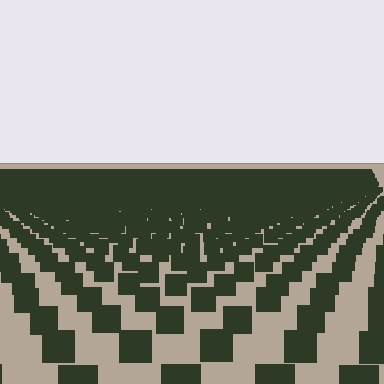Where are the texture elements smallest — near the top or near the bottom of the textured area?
Near the top.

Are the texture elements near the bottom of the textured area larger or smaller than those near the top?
Larger. Near the bottom, elements are closer to the viewer and appear at a bigger on-screen size.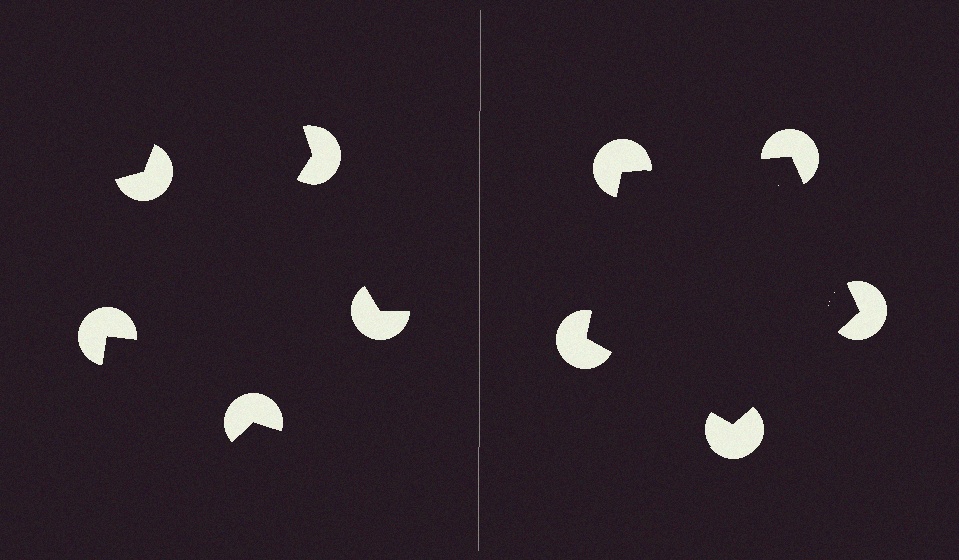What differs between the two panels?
The pac-man discs are positioned identically on both sides; only the wedge orientations differ. On the right they align to a pentagon; on the left they are misaligned.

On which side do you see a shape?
An illusory pentagon appears on the right side. On the left side the wedge cuts are rotated, so no coherent shape forms.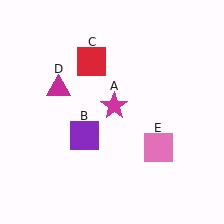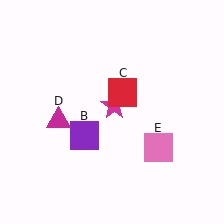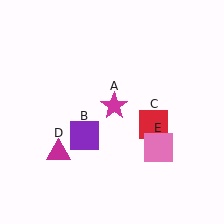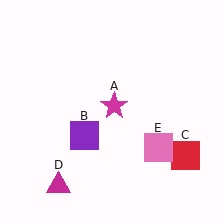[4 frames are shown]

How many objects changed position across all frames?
2 objects changed position: red square (object C), magenta triangle (object D).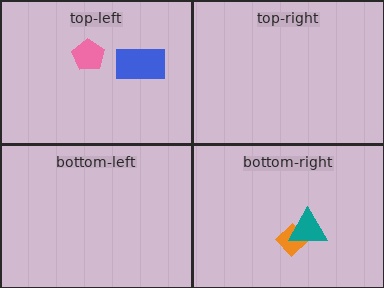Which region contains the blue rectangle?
The top-left region.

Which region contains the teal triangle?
The bottom-right region.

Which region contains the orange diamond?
The bottom-right region.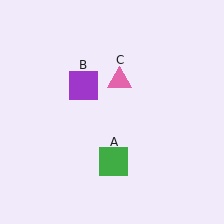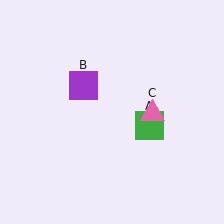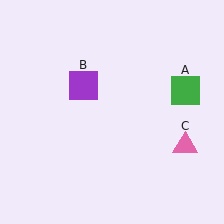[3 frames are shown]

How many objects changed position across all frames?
2 objects changed position: green square (object A), pink triangle (object C).